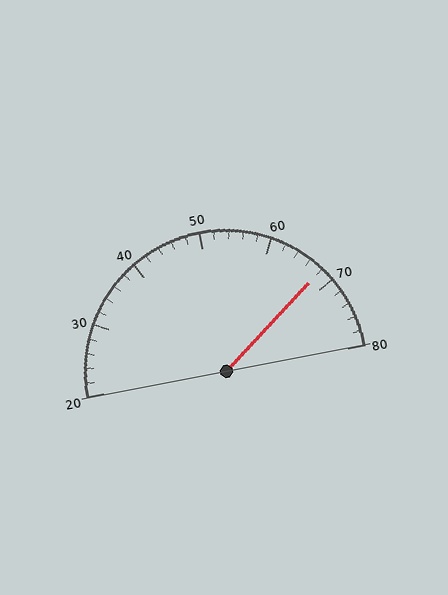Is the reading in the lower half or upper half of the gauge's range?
The reading is in the upper half of the range (20 to 80).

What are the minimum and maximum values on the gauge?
The gauge ranges from 20 to 80.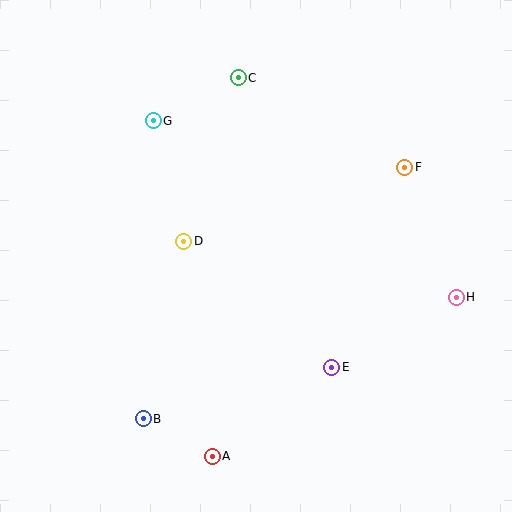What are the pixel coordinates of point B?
Point B is at (143, 419).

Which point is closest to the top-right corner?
Point F is closest to the top-right corner.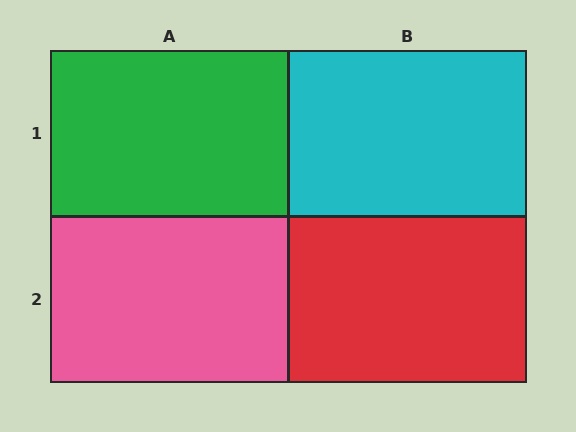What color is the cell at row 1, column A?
Green.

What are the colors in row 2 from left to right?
Pink, red.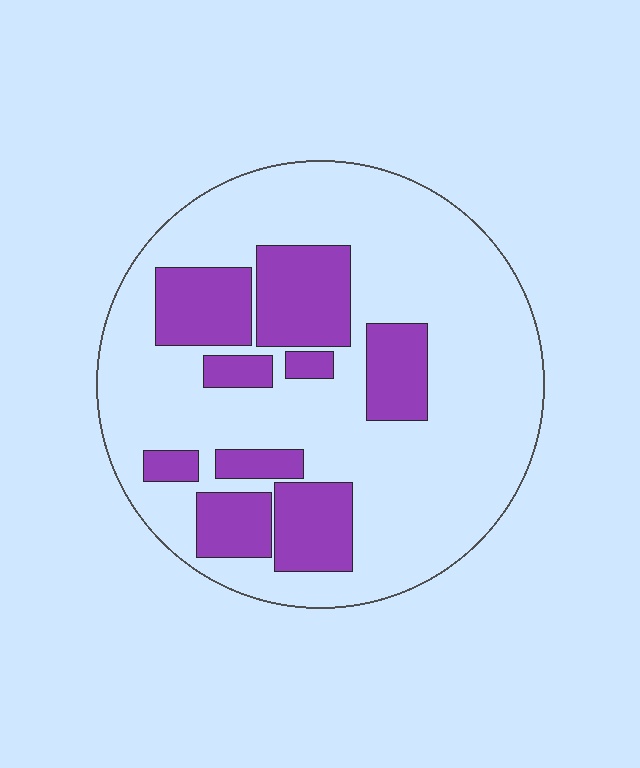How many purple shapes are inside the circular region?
9.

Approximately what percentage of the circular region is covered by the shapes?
Approximately 30%.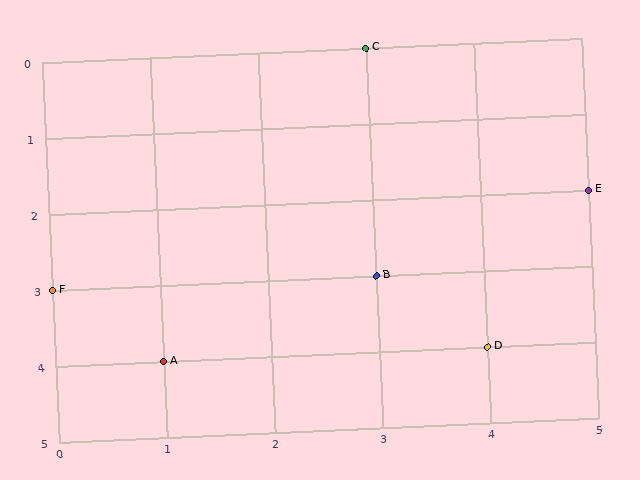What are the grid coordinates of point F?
Point F is at grid coordinates (0, 3).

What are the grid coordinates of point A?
Point A is at grid coordinates (1, 4).